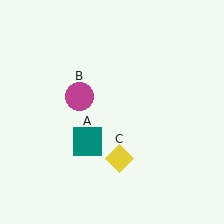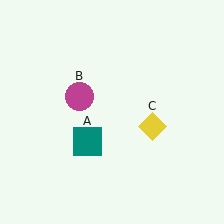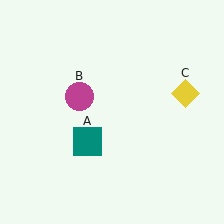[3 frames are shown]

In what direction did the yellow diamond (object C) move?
The yellow diamond (object C) moved up and to the right.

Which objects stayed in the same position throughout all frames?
Teal square (object A) and magenta circle (object B) remained stationary.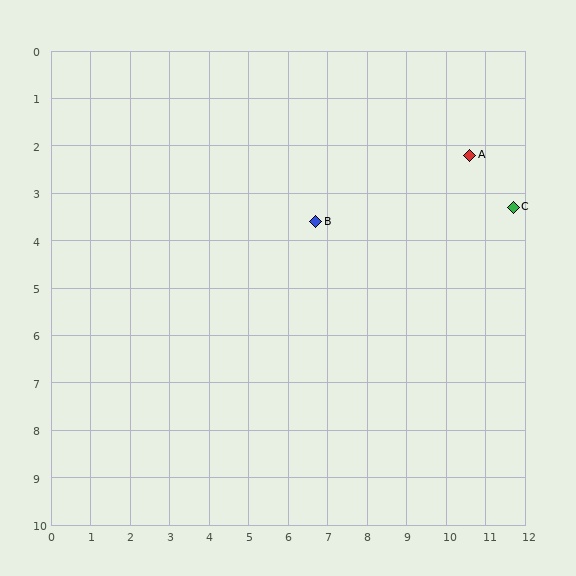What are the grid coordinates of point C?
Point C is at approximately (11.7, 3.3).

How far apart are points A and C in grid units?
Points A and C are about 1.6 grid units apart.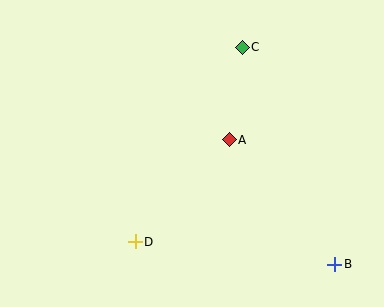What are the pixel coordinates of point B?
Point B is at (335, 264).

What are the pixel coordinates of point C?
Point C is at (242, 47).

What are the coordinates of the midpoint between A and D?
The midpoint between A and D is at (182, 191).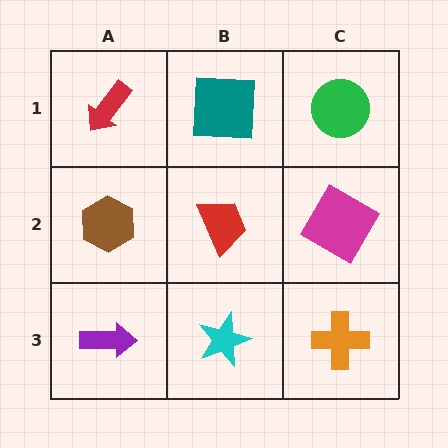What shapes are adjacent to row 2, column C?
A green circle (row 1, column C), an orange cross (row 3, column C), a red trapezoid (row 2, column B).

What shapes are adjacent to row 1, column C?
A magenta square (row 2, column C), a teal square (row 1, column B).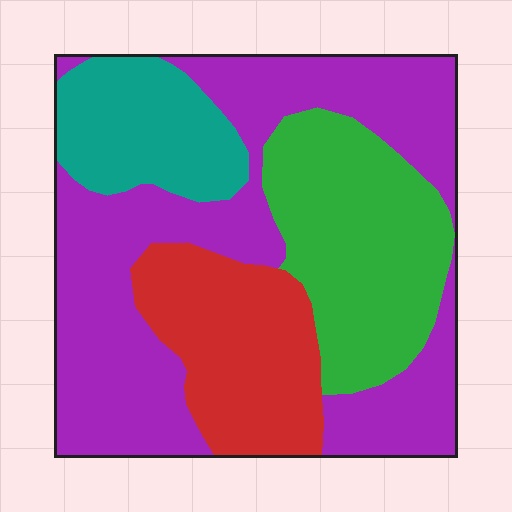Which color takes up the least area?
Teal, at roughly 15%.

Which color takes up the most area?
Purple, at roughly 45%.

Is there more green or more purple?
Purple.